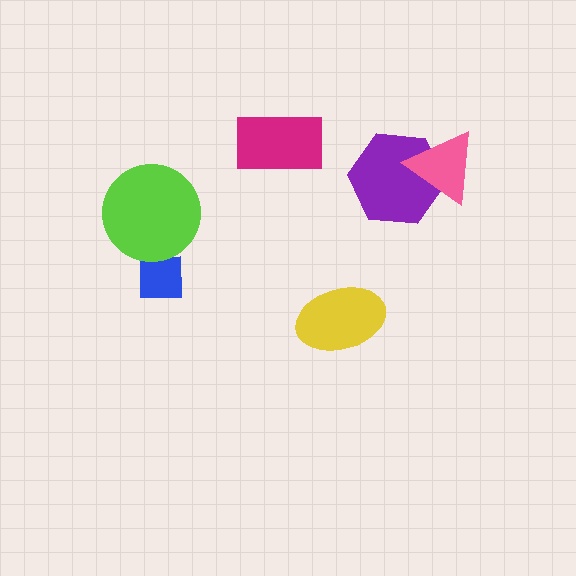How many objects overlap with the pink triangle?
1 object overlaps with the pink triangle.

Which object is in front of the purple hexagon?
The pink triangle is in front of the purple hexagon.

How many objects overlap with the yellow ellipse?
0 objects overlap with the yellow ellipse.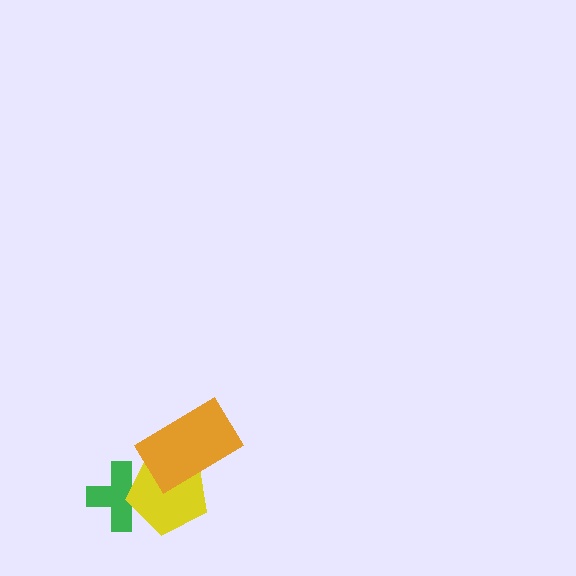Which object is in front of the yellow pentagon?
The orange rectangle is in front of the yellow pentagon.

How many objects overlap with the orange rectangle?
1 object overlaps with the orange rectangle.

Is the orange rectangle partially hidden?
No, no other shape covers it.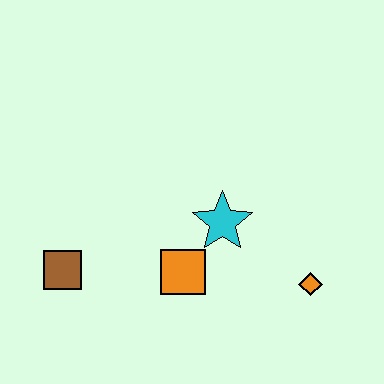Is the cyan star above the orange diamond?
Yes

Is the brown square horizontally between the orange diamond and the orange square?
No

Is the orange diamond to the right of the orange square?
Yes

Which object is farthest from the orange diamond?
The brown square is farthest from the orange diamond.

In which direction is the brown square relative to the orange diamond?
The brown square is to the left of the orange diamond.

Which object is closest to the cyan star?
The orange square is closest to the cyan star.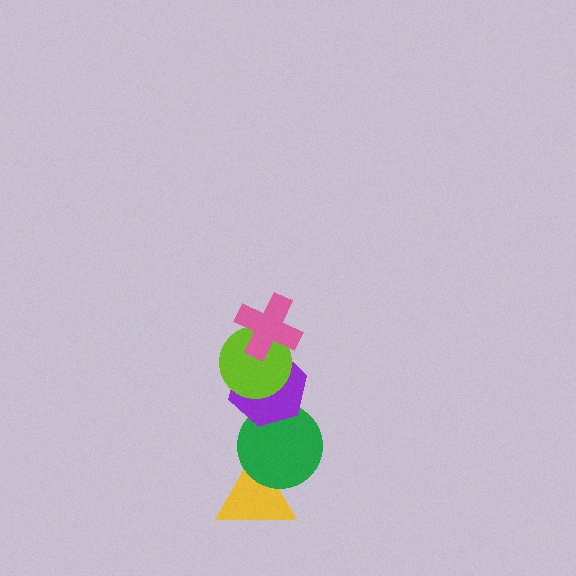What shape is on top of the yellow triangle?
The green circle is on top of the yellow triangle.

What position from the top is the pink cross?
The pink cross is 1st from the top.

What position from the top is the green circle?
The green circle is 4th from the top.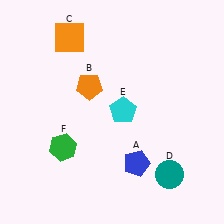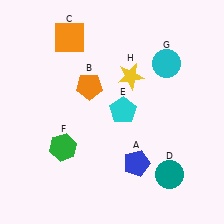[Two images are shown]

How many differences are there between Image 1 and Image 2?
There are 2 differences between the two images.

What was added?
A cyan circle (G), a yellow star (H) were added in Image 2.